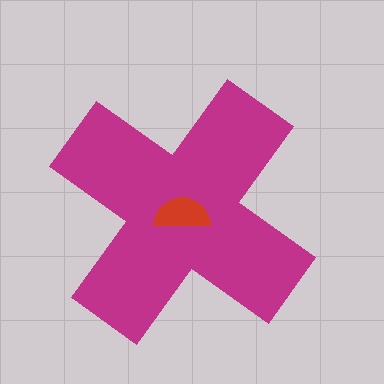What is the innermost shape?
The red semicircle.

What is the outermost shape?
The magenta cross.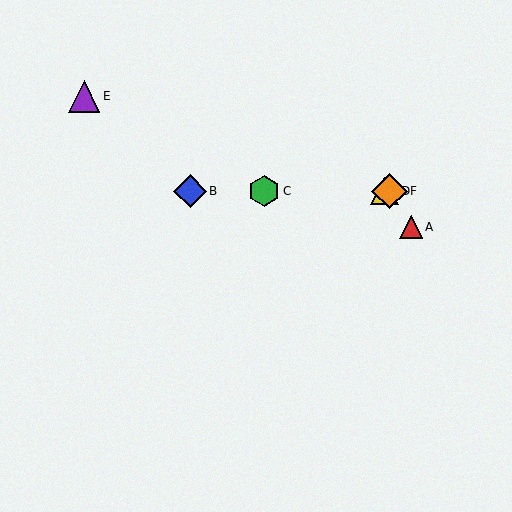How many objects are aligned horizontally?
4 objects (B, C, D, F) are aligned horizontally.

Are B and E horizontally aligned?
No, B is at y≈191 and E is at y≈97.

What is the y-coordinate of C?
Object C is at y≈191.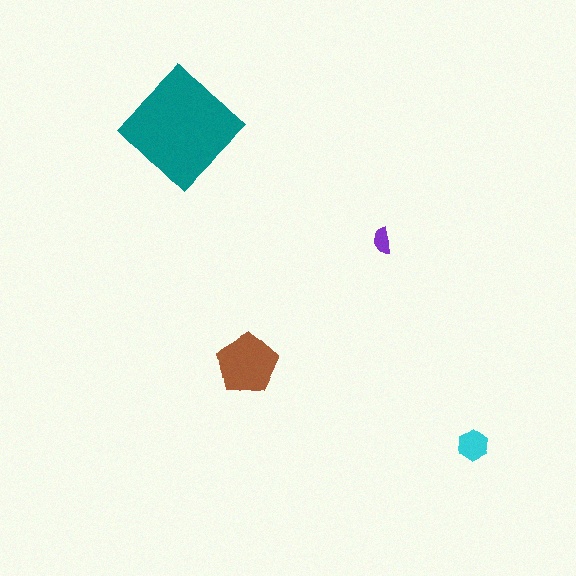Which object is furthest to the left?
The teal diamond is leftmost.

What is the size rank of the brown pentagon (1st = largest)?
2nd.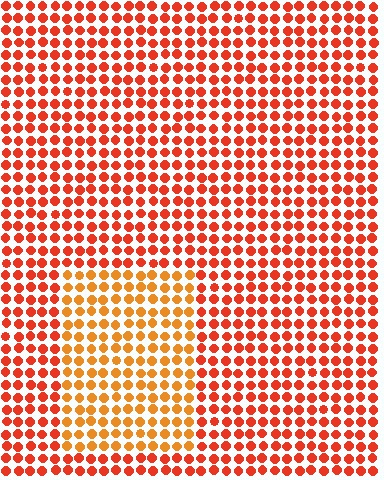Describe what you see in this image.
The image is filled with small red elements in a uniform arrangement. A rectangle-shaped region is visible where the elements are tinted to a slightly different hue, forming a subtle color boundary.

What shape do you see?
I see a rectangle.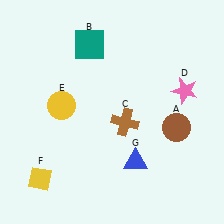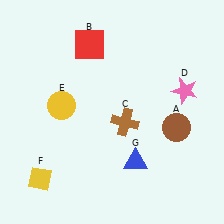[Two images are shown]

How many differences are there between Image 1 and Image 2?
There is 1 difference between the two images.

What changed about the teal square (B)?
In Image 1, B is teal. In Image 2, it changed to red.